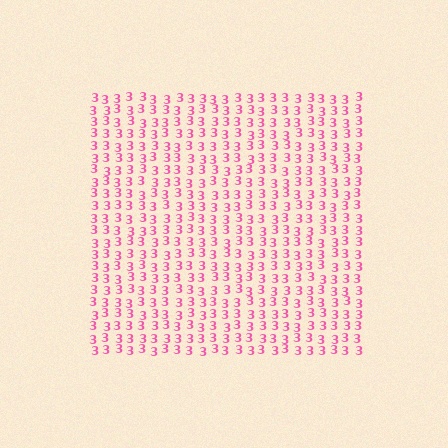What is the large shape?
The large shape is a square.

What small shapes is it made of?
It is made of small digit 3's.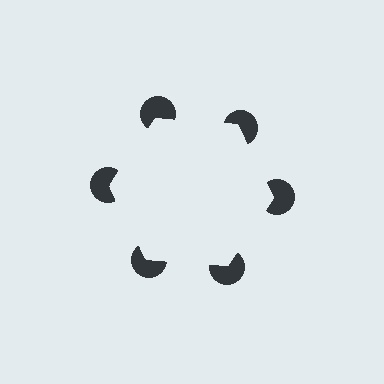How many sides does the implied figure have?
6 sides.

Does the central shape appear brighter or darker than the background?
It typically appears slightly brighter than the background, even though no actual brightness change is drawn.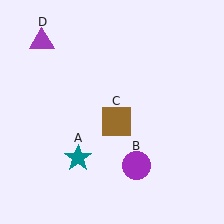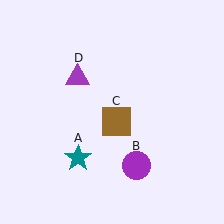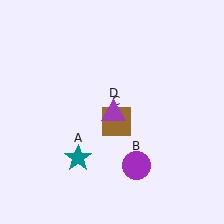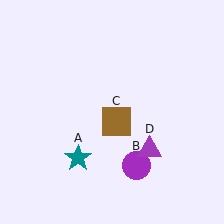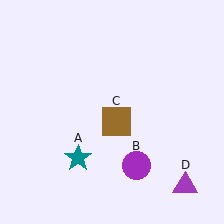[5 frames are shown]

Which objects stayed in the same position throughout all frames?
Teal star (object A) and purple circle (object B) and brown square (object C) remained stationary.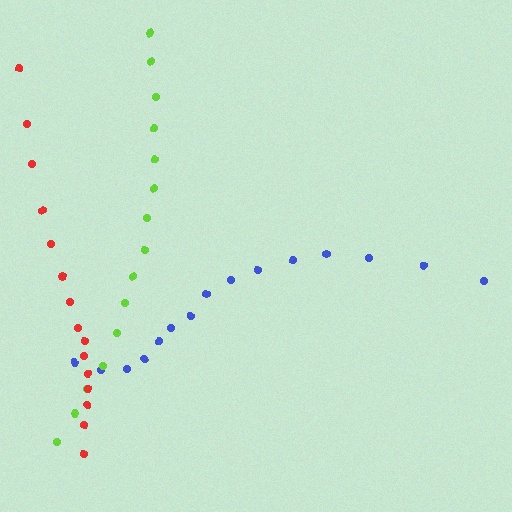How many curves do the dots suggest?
There are 3 distinct paths.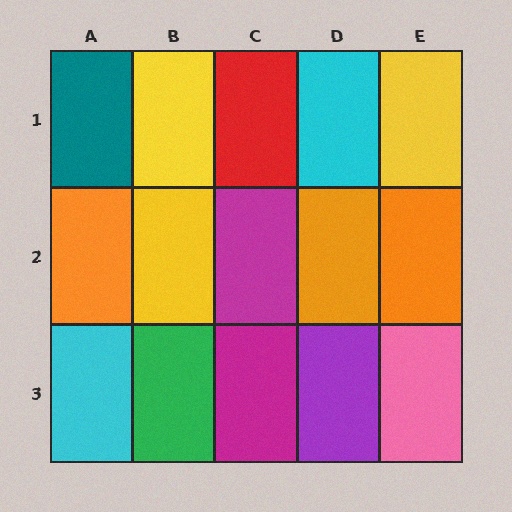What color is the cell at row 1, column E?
Yellow.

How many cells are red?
1 cell is red.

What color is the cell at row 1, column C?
Red.